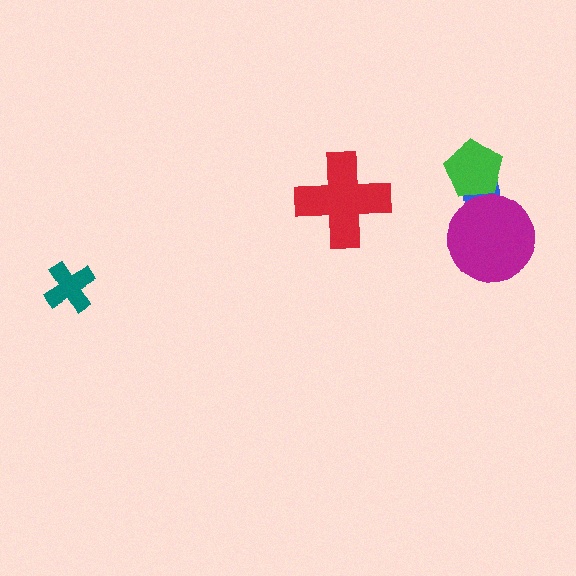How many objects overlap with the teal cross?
0 objects overlap with the teal cross.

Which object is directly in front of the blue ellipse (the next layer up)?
The green pentagon is directly in front of the blue ellipse.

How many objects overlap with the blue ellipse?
2 objects overlap with the blue ellipse.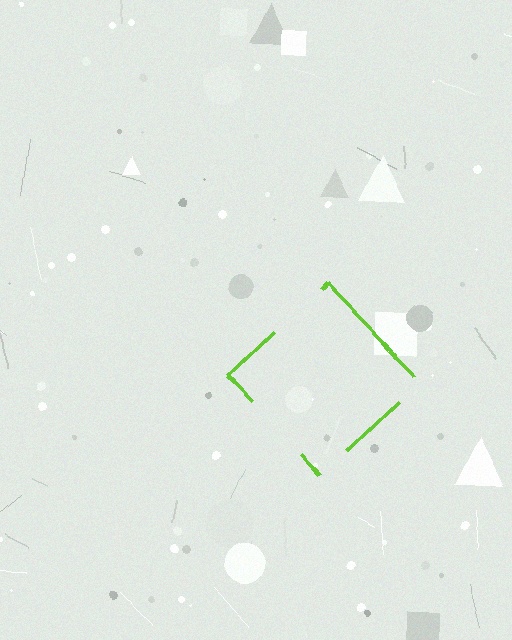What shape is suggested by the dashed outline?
The dashed outline suggests a diamond.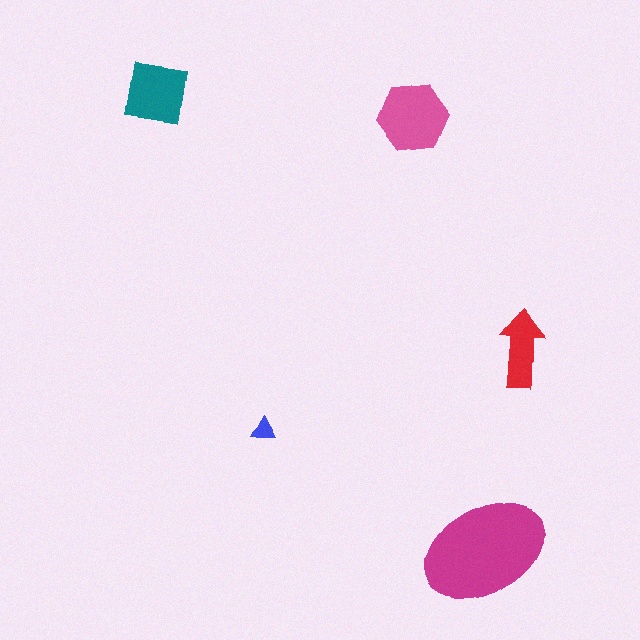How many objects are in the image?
There are 5 objects in the image.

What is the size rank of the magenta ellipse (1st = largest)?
1st.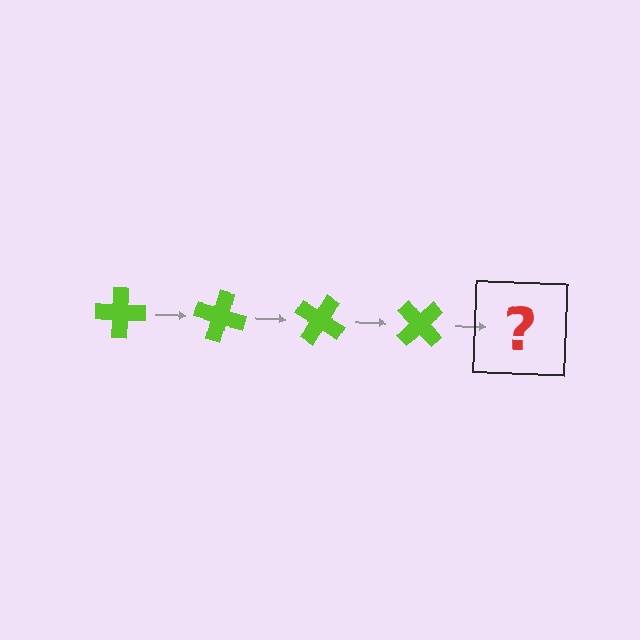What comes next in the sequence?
The next element should be a lime cross rotated 60 degrees.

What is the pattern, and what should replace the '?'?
The pattern is that the cross rotates 15 degrees each step. The '?' should be a lime cross rotated 60 degrees.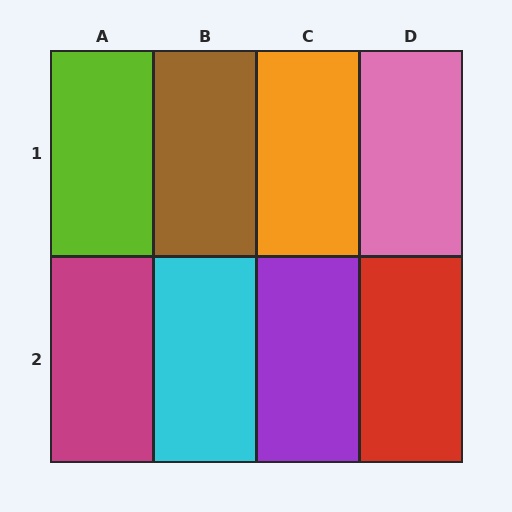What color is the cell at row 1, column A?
Lime.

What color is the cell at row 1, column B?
Brown.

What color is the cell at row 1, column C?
Orange.